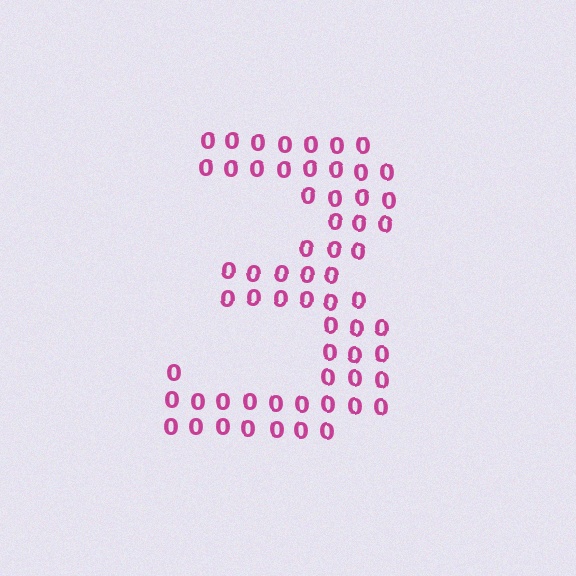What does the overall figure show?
The overall figure shows the digit 3.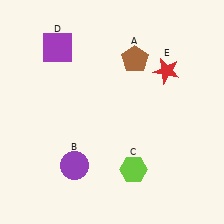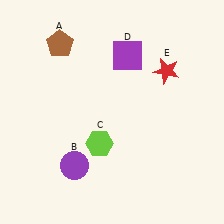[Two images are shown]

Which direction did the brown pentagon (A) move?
The brown pentagon (A) moved left.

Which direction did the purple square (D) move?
The purple square (D) moved right.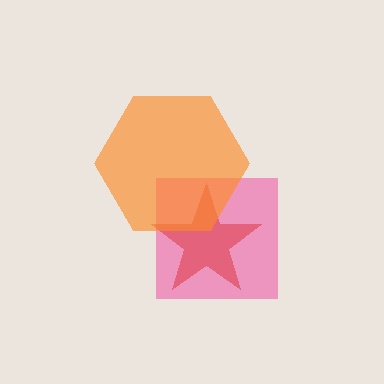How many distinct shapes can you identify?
There are 3 distinct shapes: a pink square, a red star, an orange hexagon.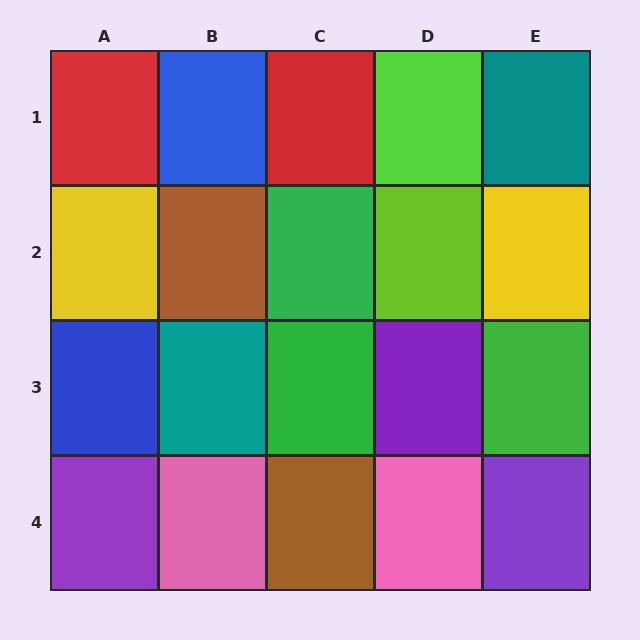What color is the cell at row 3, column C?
Green.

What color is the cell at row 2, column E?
Yellow.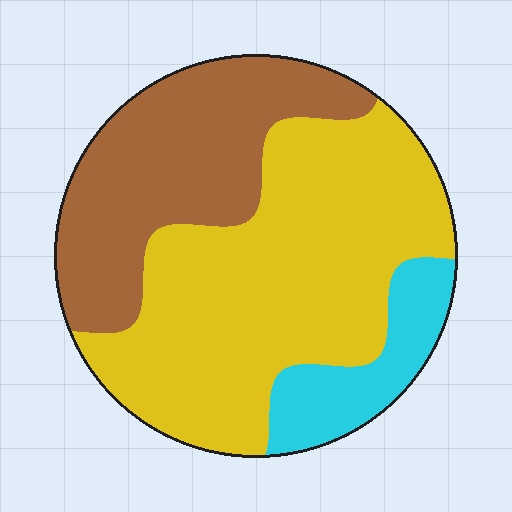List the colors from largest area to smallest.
From largest to smallest: yellow, brown, cyan.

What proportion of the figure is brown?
Brown covers 33% of the figure.